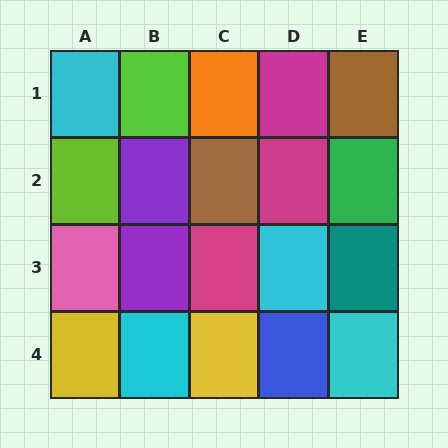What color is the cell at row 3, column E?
Teal.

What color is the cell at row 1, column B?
Lime.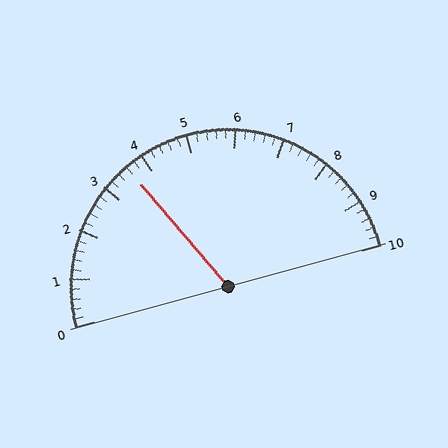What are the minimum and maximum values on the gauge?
The gauge ranges from 0 to 10.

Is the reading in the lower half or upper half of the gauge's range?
The reading is in the lower half of the range (0 to 10).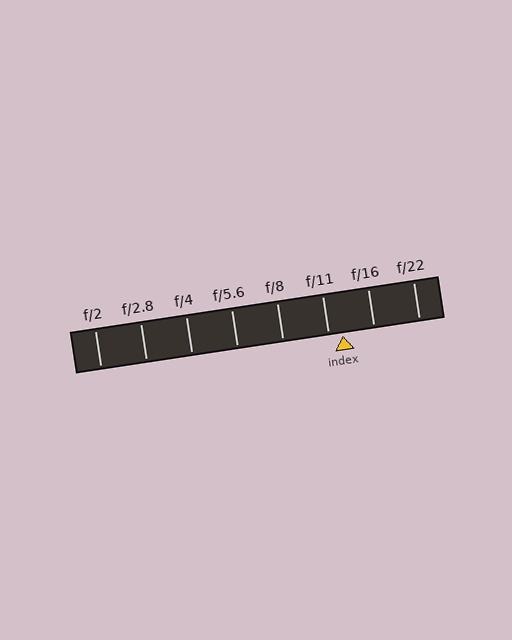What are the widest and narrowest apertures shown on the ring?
The widest aperture shown is f/2 and the narrowest is f/22.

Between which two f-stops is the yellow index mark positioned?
The index mark is between f/11 and f/16.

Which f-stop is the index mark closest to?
The index mark is closest to f/11.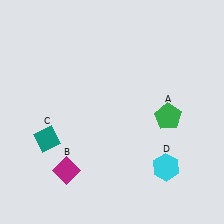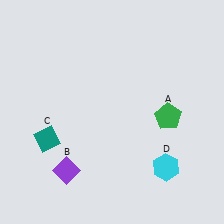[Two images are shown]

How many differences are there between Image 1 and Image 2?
There is 1 difference between the two images.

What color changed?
The diamond (B) changed from magenta in Image 1 to purple in Image 2.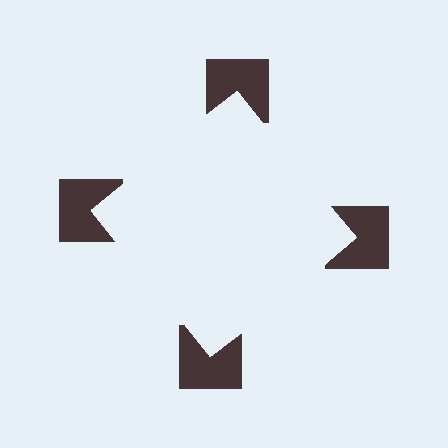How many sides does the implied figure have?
4 sides.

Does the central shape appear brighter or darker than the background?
It typically appears slightly brighter than the background, even though no actual brightness change is drawn.